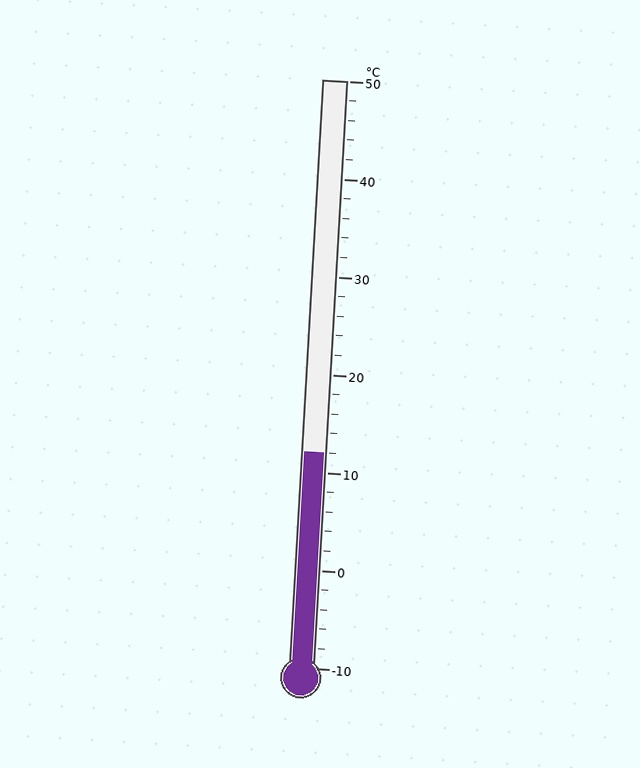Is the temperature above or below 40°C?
The temperature is below 40°C.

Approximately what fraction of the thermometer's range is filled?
The thermometer is filled to approximately 35% of its range.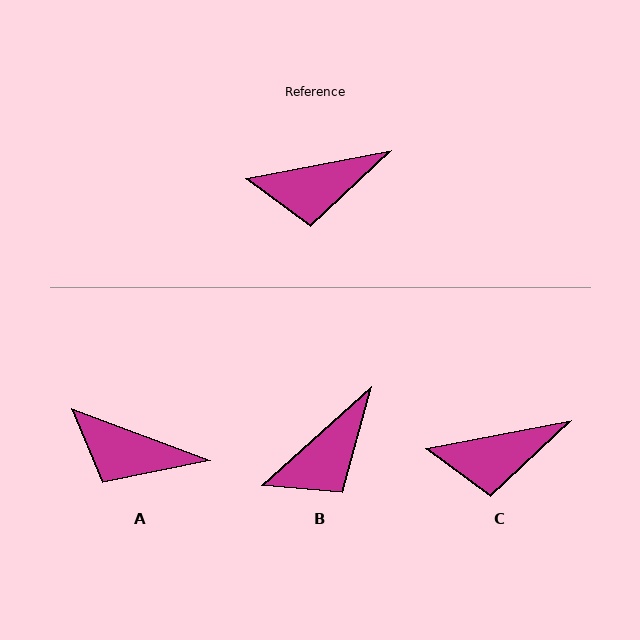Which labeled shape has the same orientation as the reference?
C.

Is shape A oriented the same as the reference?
No, it is off by about 32 degrees.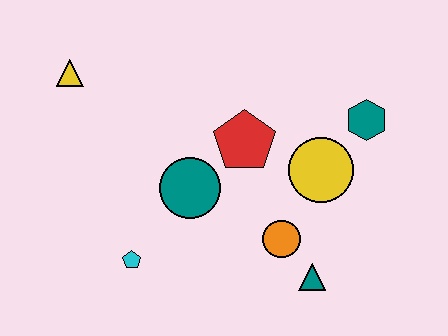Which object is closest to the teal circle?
The red pentagon is closest to the teal circle.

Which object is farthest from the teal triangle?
The yellow triangle is farthest from the teal triangle.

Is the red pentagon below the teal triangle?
No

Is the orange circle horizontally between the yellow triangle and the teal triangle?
Yes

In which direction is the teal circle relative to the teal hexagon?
The teal circle is to the left of the teal hexagon.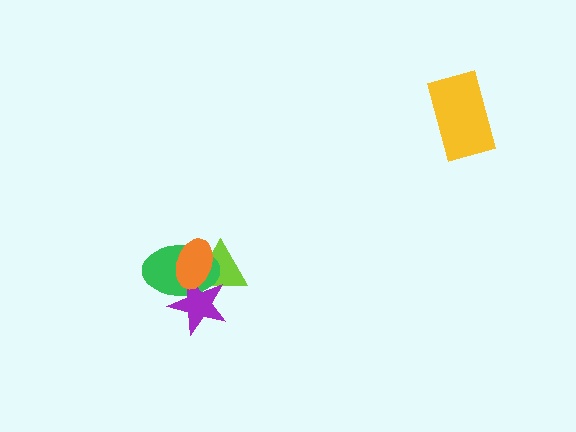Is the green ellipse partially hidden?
Yes, it is partially covered by another shape.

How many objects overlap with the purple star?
3 objects overlap with the purple star.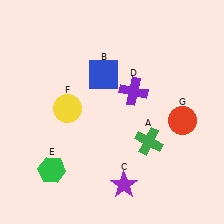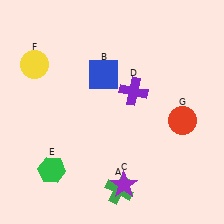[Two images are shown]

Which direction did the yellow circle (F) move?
The yellow circle (F) moved up.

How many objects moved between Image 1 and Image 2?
2 objects moved between the two images.